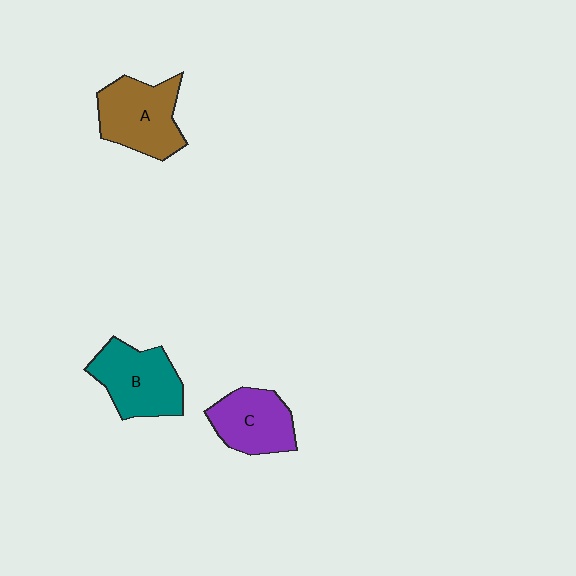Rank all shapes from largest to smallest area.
From largest to smallest: A (brown), B (teal), C (purple).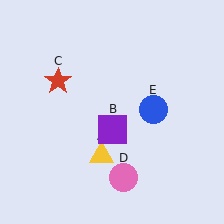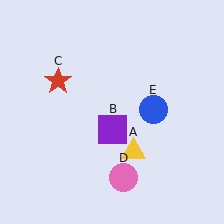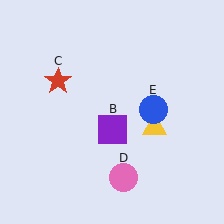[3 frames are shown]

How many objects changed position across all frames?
1 object changed position: yellow triangle (object A).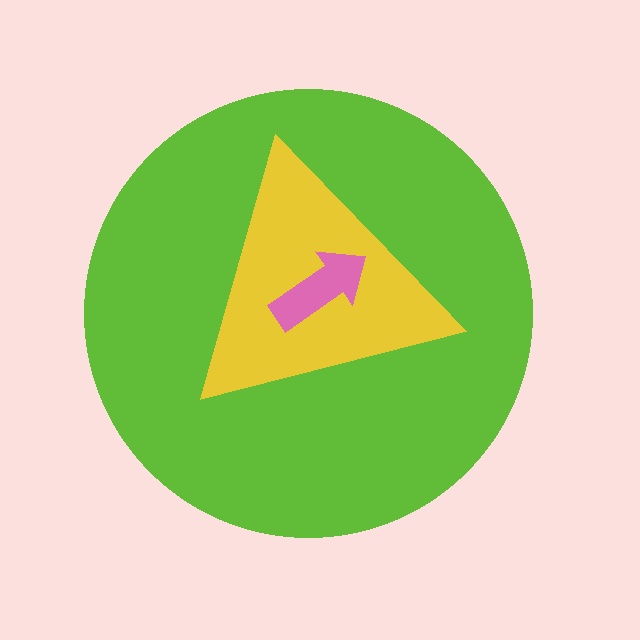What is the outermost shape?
The lime circle.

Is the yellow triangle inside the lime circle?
Yes.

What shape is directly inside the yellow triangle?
The pink arrow.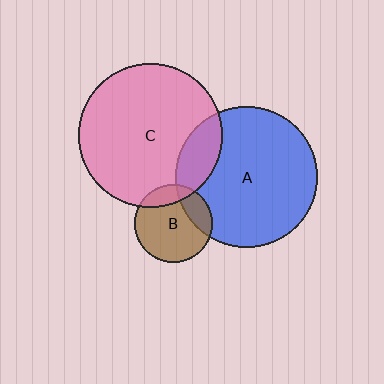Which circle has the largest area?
Circle C (pink).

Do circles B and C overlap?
Yes.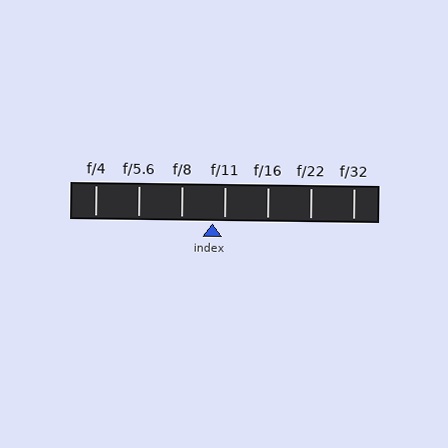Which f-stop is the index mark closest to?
The index mark is closest to f/11.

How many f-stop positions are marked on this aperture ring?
There are 7 f-stop positions marked.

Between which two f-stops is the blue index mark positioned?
The index mark is between f/8 and f/11.